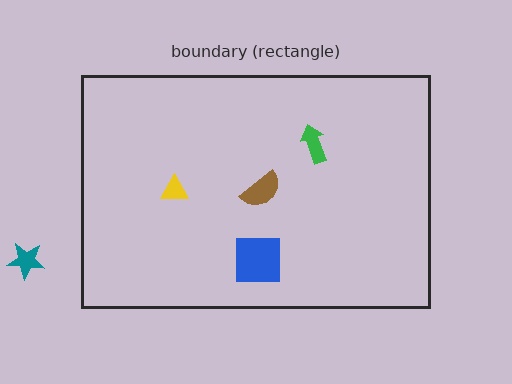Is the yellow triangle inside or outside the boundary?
Inside.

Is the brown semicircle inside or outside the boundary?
Inside.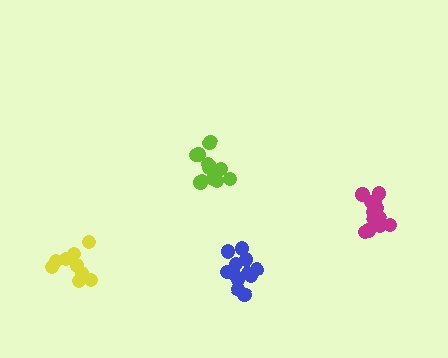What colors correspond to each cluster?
The clusters are colored: lime, magenta, yellow, blue.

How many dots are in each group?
Group 1: 13 dots, Group 2: 14 dots, Group 3: 10 dots, Group 4: 12 dots (49 total).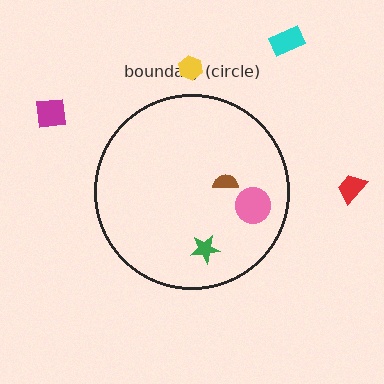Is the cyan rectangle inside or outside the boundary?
Outside.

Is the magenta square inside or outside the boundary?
Outside.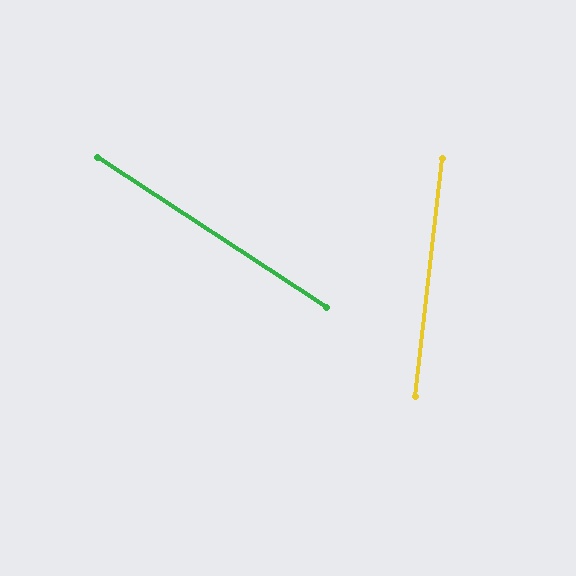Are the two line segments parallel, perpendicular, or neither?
Neither parallel nor perpendicular — they differ by about 63°.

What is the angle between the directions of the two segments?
Approximately 63 degrees.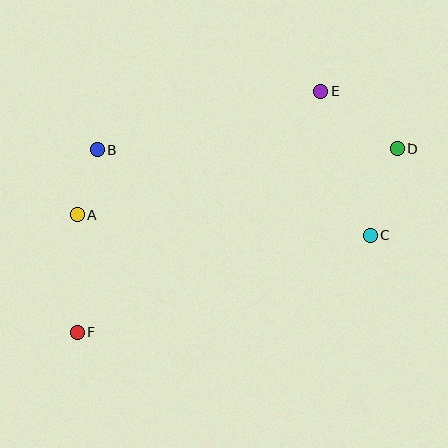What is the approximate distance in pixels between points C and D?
The distance between C and D is approximately 91 pixels.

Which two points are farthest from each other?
Points D and F are farthest from each other.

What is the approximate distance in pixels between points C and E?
The distance between C and E is approximately 153 pixels.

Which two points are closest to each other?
Points A and B are closest to each other.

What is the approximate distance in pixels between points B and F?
The distance between B and F is approximately 183 pixels.